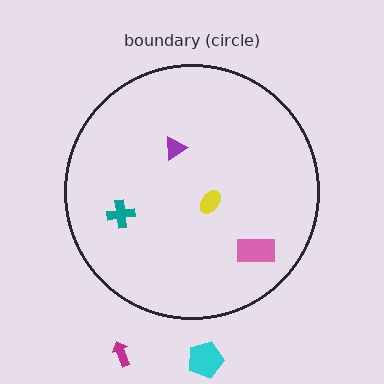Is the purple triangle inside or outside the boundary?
Inside.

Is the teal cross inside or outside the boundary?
Inside.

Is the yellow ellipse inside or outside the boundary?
Inside.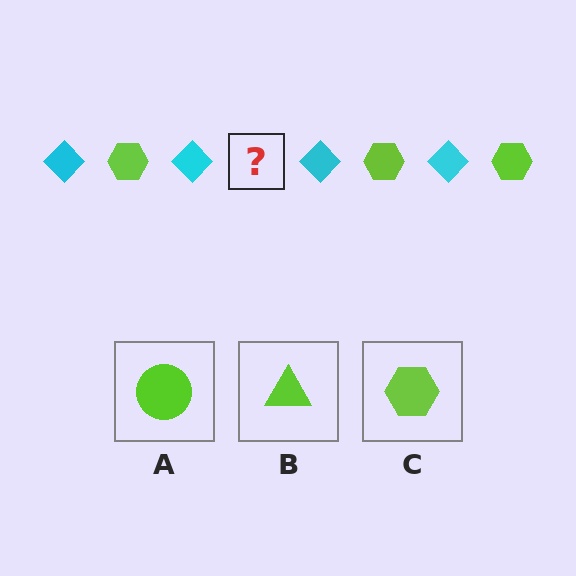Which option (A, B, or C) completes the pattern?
C.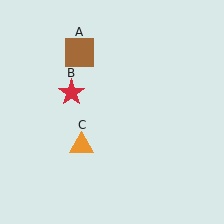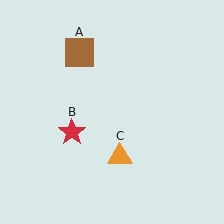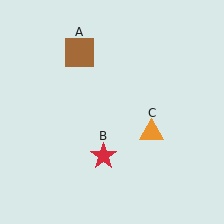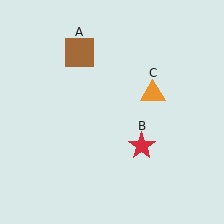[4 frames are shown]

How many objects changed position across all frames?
2 objects changed position: red star (object B), orange triangle (object C).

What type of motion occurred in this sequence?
The red star (object B), orange triangle (object C) rotated counterclockwise around the center of the scene.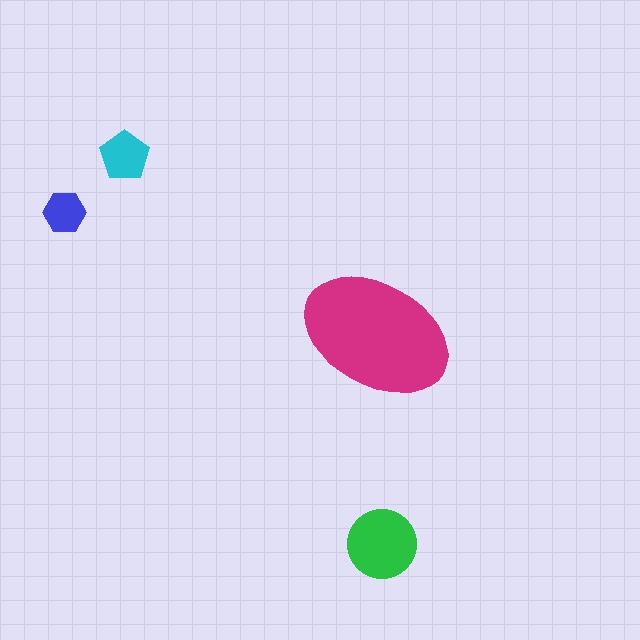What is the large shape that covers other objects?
A magenta ellipse.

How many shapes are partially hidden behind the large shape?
0 shapes are partially hidden.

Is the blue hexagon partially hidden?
No, the blue hexagon is fully visible.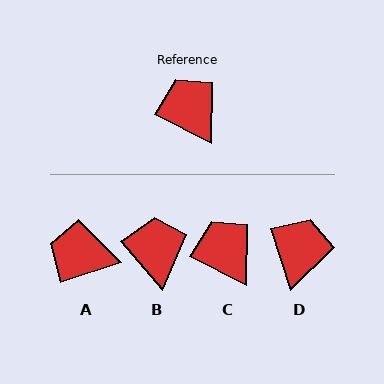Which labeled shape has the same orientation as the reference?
C.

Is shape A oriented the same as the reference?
No, it is off by about 46 degrees.